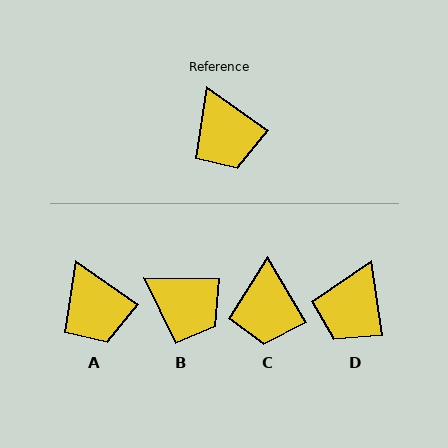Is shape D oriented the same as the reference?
No, it is off by about 47 degrees.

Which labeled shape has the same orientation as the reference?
A.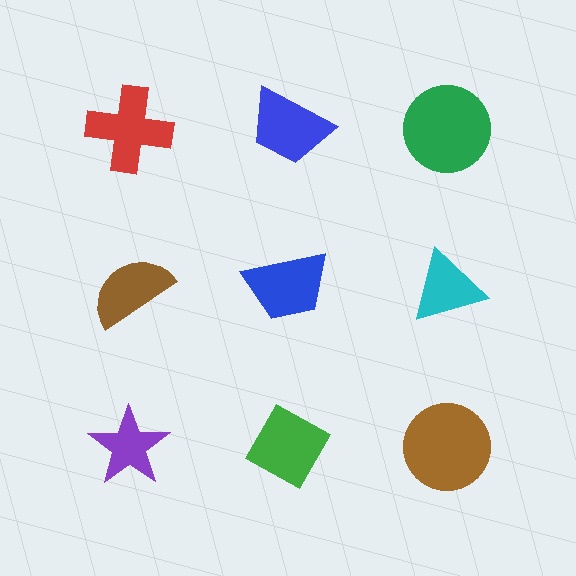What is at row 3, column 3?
A brown circle.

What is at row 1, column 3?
A green circle.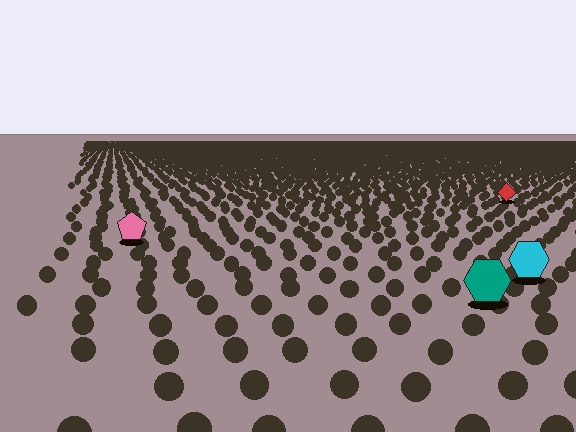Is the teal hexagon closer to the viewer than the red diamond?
Yes. The teal hexagon is closer — you can tell from the texture gradient: the ground texture is coarser near it.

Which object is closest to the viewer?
The teal hexagon is closest. The texture marks near it are larger and more spread out.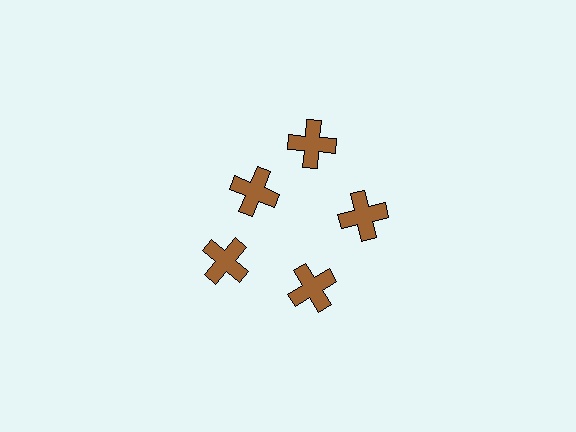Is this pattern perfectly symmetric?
No. The 5 brown crosses are arranged in a ring, but one element near the 10 o'clock position is pulled inward toward the center, breaking the 5-fold rotational symmetry.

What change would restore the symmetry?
The symmetry would be restored by moving it outward, back onto the ring so that all 5 crosses sit at equal angles and equal distance from the center.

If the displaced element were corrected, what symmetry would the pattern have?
It would have 5-fold rotational symmetry — the pattern would map onto itself every 72 degrees.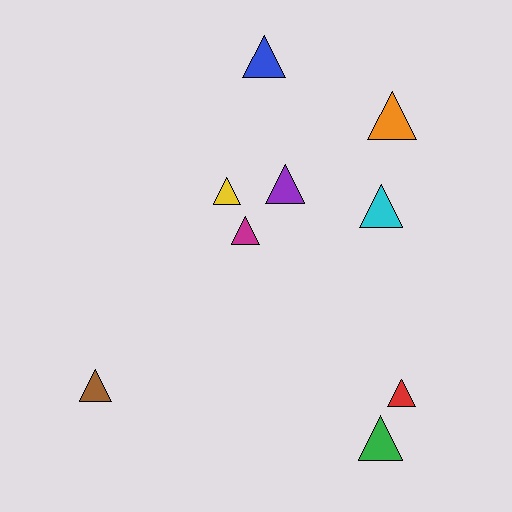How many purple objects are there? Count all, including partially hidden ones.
There is 1 purple object.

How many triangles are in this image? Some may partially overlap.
There are 9 triangles.